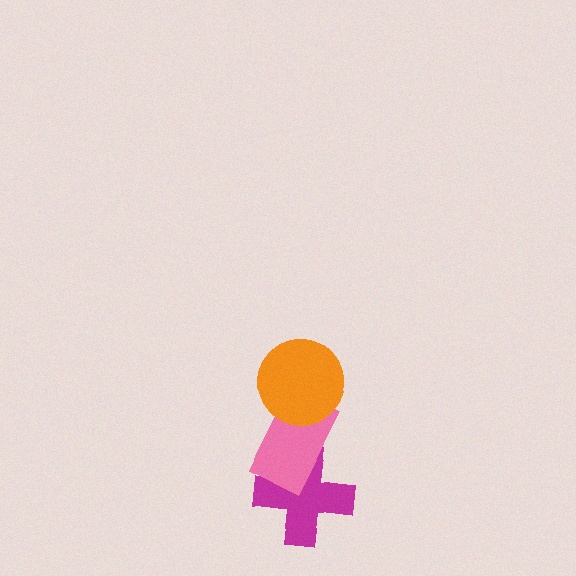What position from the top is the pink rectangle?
The pink rectangle is 2nd from the top.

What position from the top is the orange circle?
The orange circle is 1st from the top.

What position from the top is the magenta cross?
The magenta cross is 3rd from the top.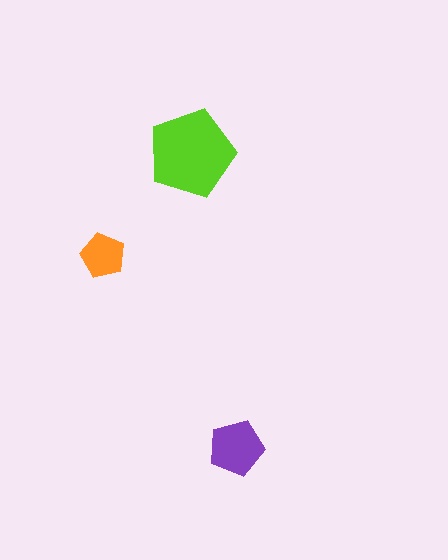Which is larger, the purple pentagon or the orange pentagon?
The purple one.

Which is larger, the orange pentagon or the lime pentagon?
The lime one.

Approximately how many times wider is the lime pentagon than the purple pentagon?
About 1.5 times wider.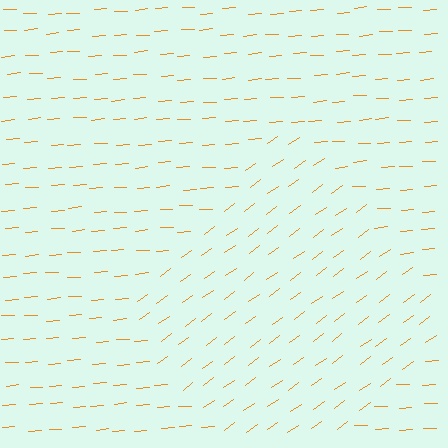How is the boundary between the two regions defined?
The boundary is defined purely by a change in line orientation (approximately 32 degrees difference). All lines are the same color and thickness.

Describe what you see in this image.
The image is filled with small orange line segments. A diamond region in the image has lines oriented differently from the surrounding lines, creating a visible texture boundary.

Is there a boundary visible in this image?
Yes, there is a texture boundary formed by a change in line orientation.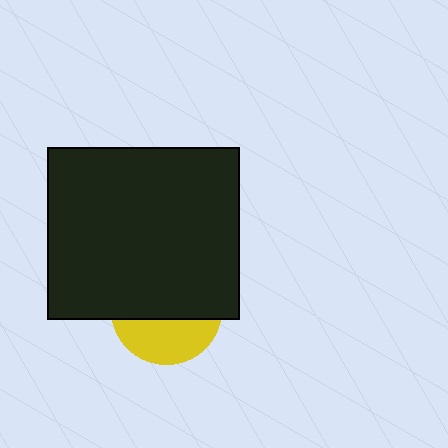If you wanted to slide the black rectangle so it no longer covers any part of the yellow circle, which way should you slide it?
Slide it up — that is the most direct way to separate the two shapes.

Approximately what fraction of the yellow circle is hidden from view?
Roughly 61% of the yellow circle is hidden behind the black rectangle.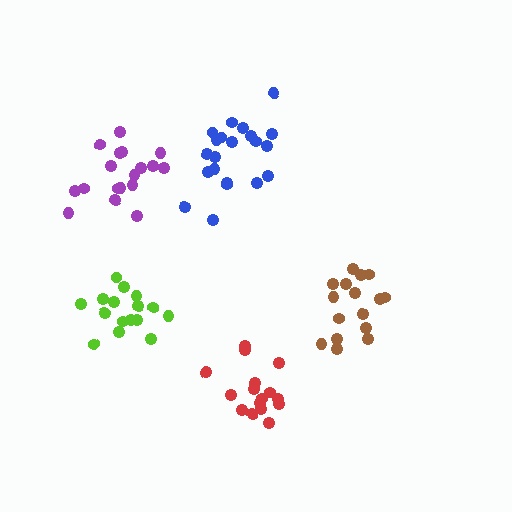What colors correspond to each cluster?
The clusters are colored: red, lime, purple, blue, brown.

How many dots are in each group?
Group 1: 16 dots, Group 2: 16 dots, Group 3: 18 dots, Group 4: 21 dots, Group 5: 16 dots (87 total).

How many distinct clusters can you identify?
There are 5 distinct clusters.